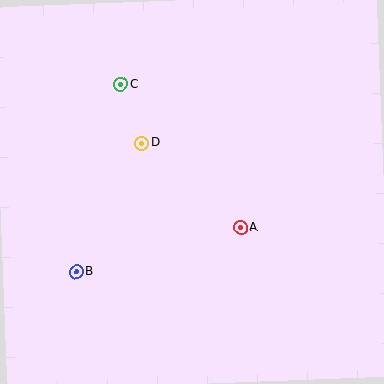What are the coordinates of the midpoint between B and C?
The midpoint between B and C is at (98, 178).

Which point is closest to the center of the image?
Point A at (241, 227) is closest to the center.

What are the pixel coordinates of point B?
Point B is at (76, 271).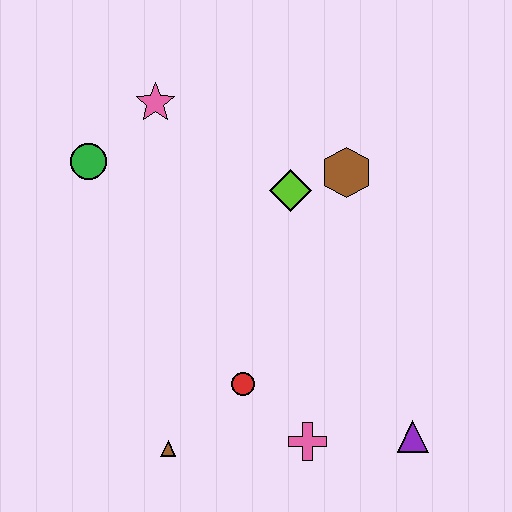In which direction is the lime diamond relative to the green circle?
The lime diamond is to the right of the green circle.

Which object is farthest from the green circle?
The purple triangle is farthest from the green circle.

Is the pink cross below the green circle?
Yes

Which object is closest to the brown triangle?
The red circle is closest to the brown triangle.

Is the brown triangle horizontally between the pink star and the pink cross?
Yes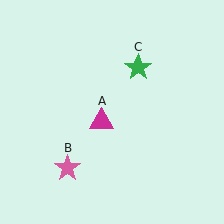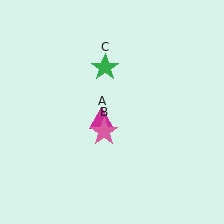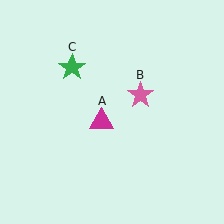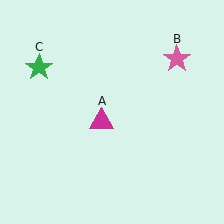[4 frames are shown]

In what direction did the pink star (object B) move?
The pink star (object B) moved up and to the right.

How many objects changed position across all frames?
2 objects changed position: pink star (object B), green star (object C).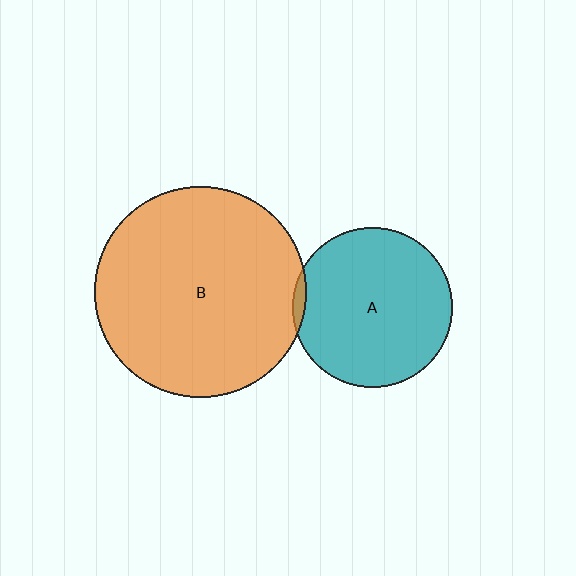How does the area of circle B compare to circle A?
Approximately 1.8 times.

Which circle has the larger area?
Circle B (orange).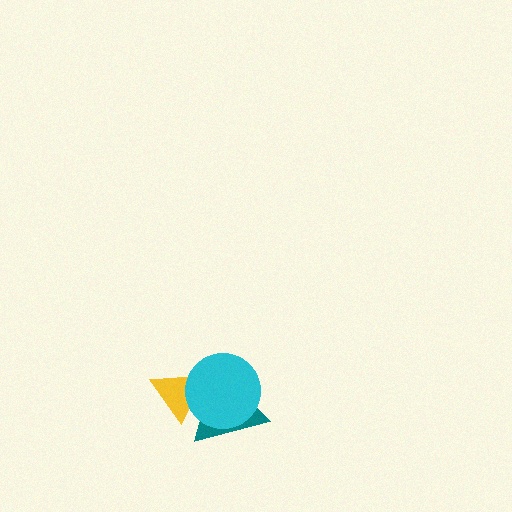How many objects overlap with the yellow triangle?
2 objects overlap with the yellow triangle.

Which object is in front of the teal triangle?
The cyan circle is in front of the teal triangle.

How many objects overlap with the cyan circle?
2 objects overlap with the cyan circle.